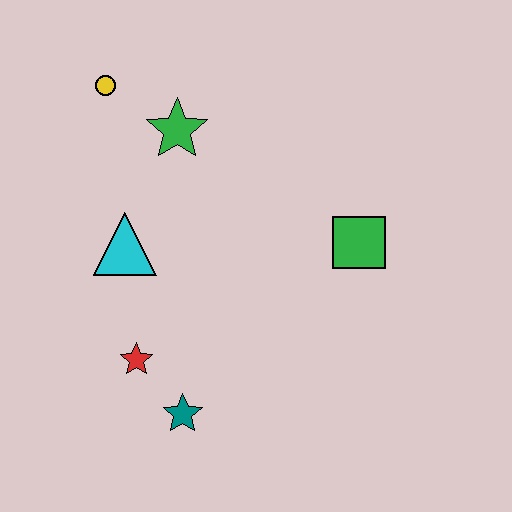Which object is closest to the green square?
The green star is closest to the green square.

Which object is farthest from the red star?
The yellow circle is farthest from the red star.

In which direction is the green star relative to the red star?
The green star is above the red star.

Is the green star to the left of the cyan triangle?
No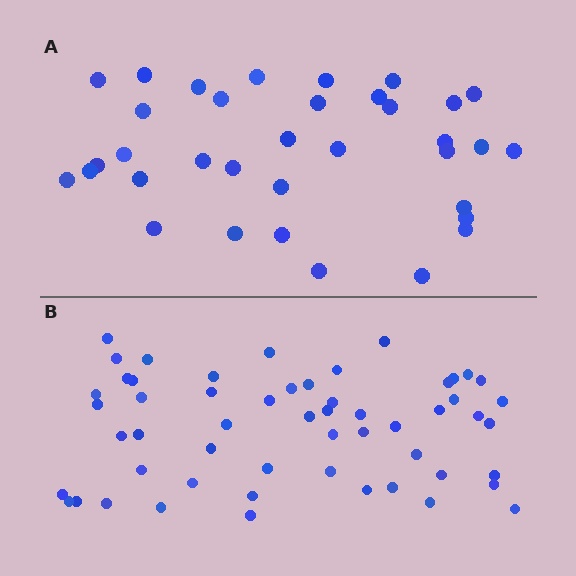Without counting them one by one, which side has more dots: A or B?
Region B (the bottom region) has more dots.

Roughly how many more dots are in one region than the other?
Region B has approximately 20 more dots than region A.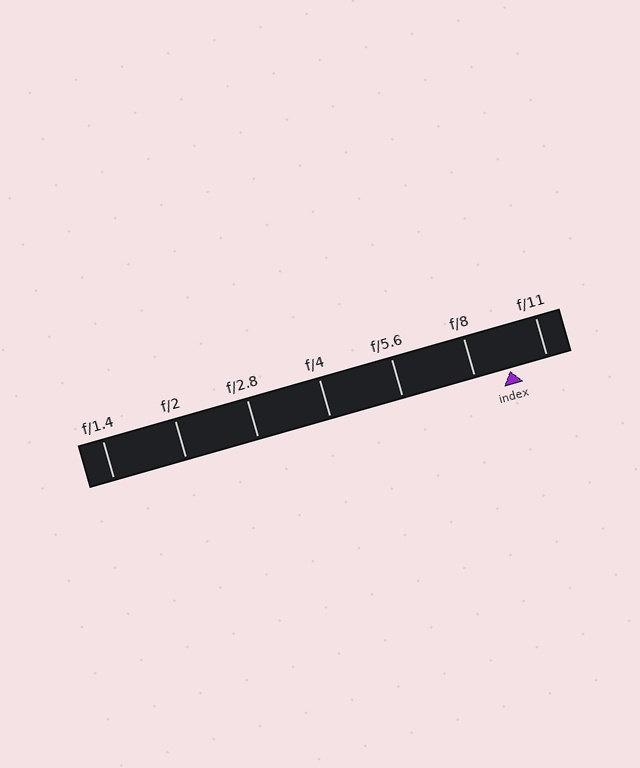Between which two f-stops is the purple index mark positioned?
The index mark is between f/8 and f/11.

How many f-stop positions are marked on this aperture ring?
There are 7 f-stop positions marked.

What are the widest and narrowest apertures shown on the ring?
The widest aperture shown is f/1.4 and the narrowest is f/11.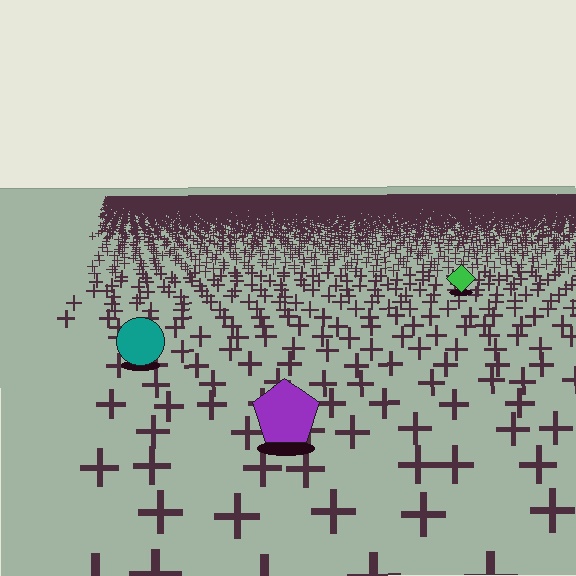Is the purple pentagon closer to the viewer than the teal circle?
Yes. The purple pentagon is closer — you can tell from the texture gradient: the ground texture is coarser near it.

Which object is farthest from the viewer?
The green diamond is farthest from the viewer. It appears smaller and the ground texture around it is denser.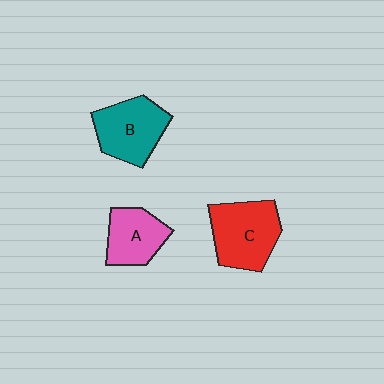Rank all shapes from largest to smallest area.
From largest to smallest: C (red), B (teal), A (pink).